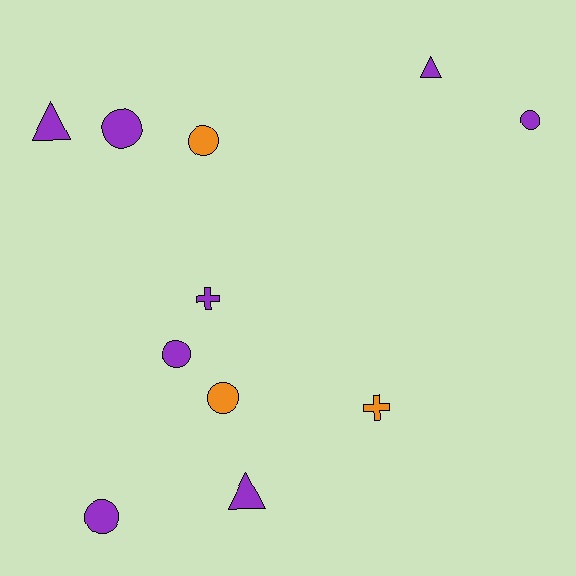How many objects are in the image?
There are 11 objects.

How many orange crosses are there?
There is 1 orange cross.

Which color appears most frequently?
Purple, with 8 objects.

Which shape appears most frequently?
Circle, with 6 objects.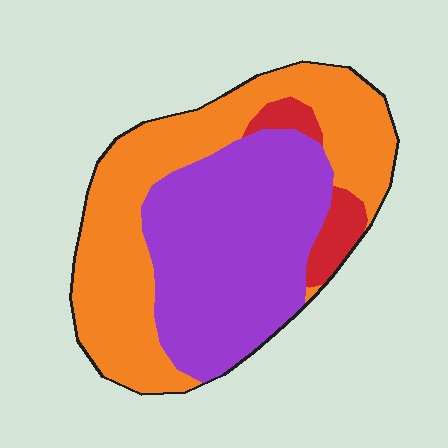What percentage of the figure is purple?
Purple covers 46% of the figure.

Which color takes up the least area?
Red, at roughly 5%.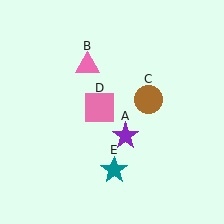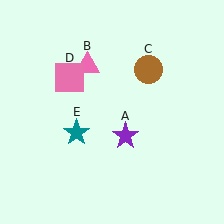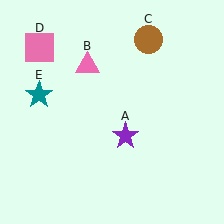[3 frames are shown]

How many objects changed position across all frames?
3 objects changed position: brown circle (object C), pink square (object D), teal star (object E).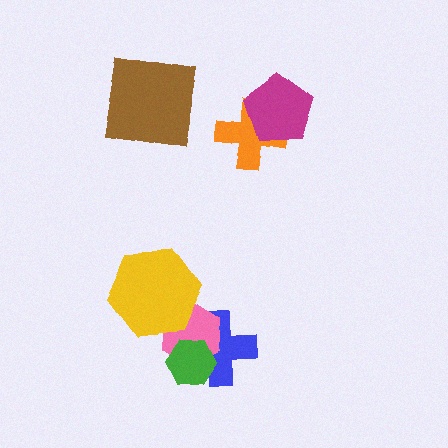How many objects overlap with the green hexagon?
2 objects overlap with the green hexagon.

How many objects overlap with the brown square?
0 objects overlap with the brown square.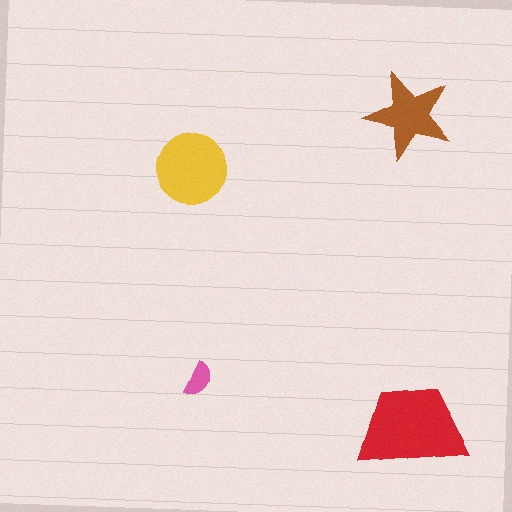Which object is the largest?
The red trapezoid.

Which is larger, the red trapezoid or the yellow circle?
The red trapezoid.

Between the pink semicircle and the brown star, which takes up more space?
The brown star.